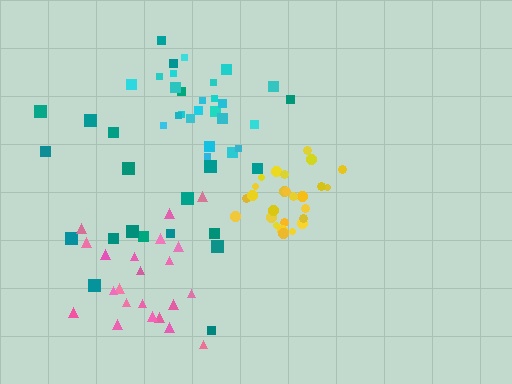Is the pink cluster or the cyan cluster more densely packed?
Cyan.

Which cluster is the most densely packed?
Yellow.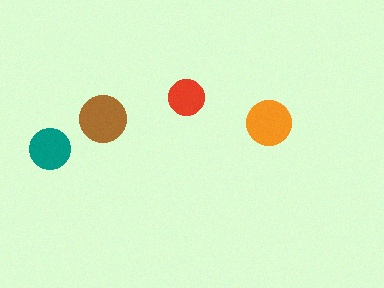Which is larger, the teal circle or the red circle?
The teal one.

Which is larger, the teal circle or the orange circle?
The orange one.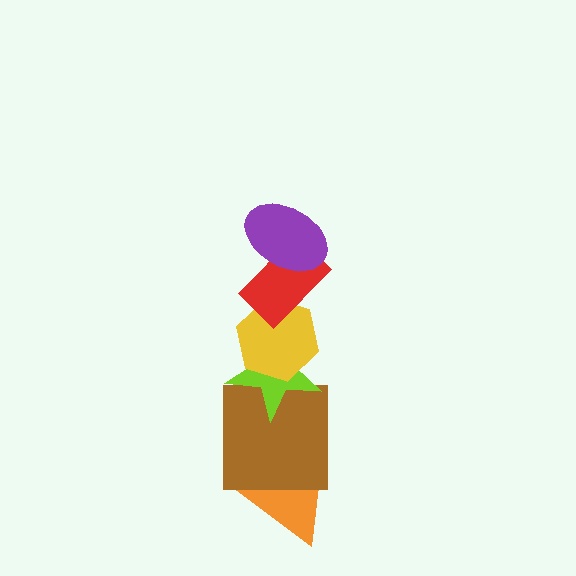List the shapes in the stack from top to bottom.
From top to bottom: the purple ellipse, the red rectangle, the yellow hexagon, the lime star, the brown square, the orange triangle.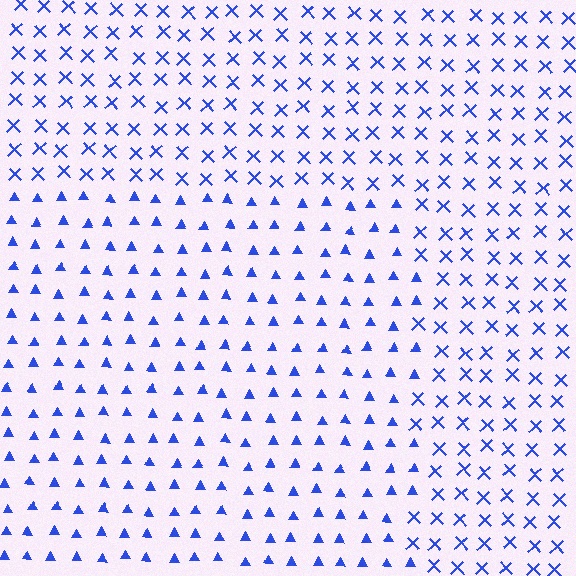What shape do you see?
I see a rectangle.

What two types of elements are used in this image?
The image uses triangles inside the rectangle region and X marks outside it.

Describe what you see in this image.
The image is filled with small blue elements arranged in a uniform grid. A rectangle-shaped region contains triangles, while the surrounding area contains X marks. The boundary is defined purely by the change in element shape.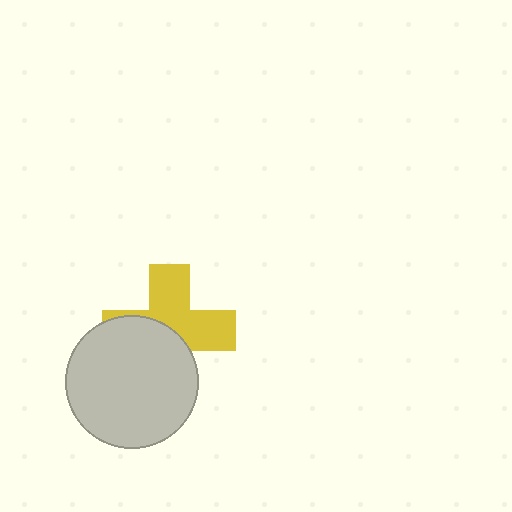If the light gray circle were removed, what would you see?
You would see the complete yellow cross.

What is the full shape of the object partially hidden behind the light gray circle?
The partially hidden object is a yellow cross.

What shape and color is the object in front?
The object in front is a light gray circle.